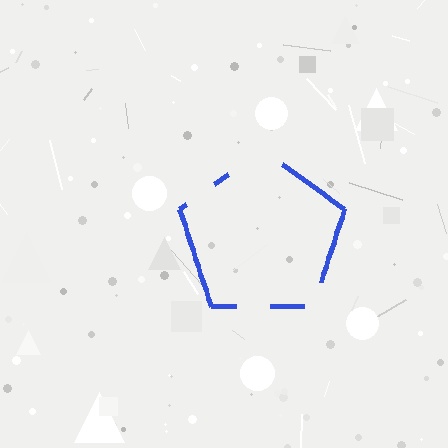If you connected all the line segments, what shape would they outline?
They would outline a pentagon.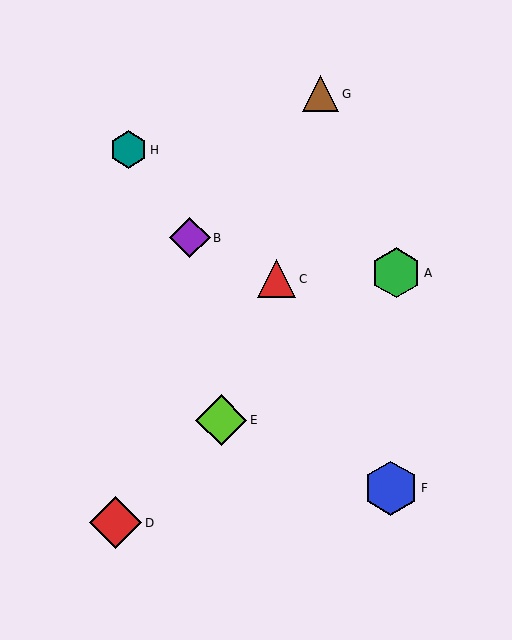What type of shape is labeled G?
Shape G is a brown triangle.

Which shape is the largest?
The blue hexagon (labeled F) is the largest.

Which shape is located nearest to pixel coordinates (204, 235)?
The purple diamond (labeled B) at (190, 238) is nearest to that location.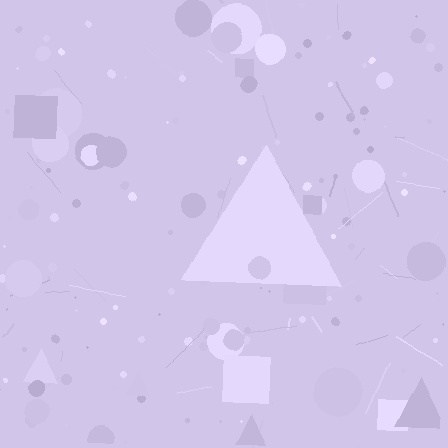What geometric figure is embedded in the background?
A triangle is embedded in the background.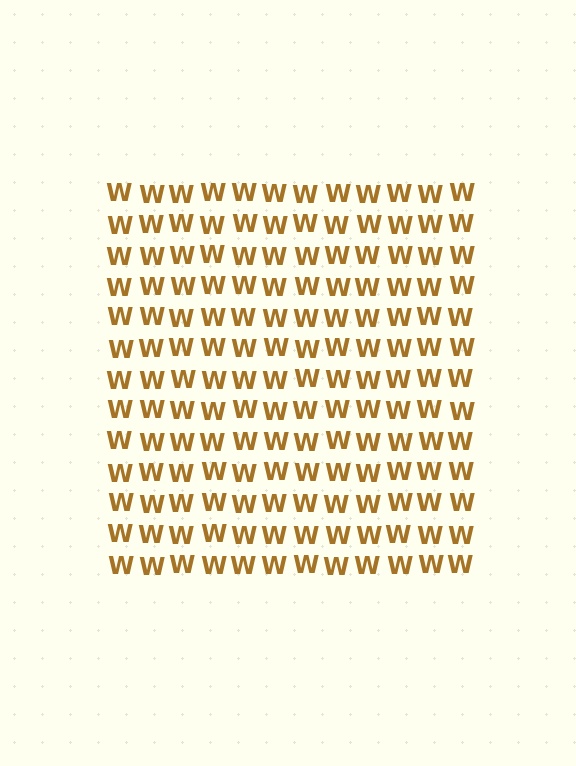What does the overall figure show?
The overall figure shows a square.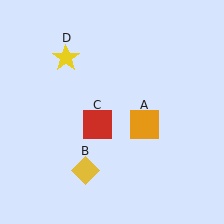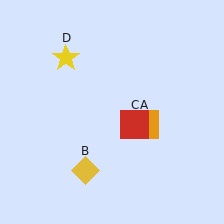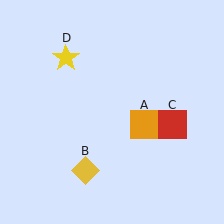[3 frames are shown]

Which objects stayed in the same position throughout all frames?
Orange square (object A) and yellow diamond (object B) and yellow star (object D) remained stationary.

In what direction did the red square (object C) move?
The red square (object C) moved right.